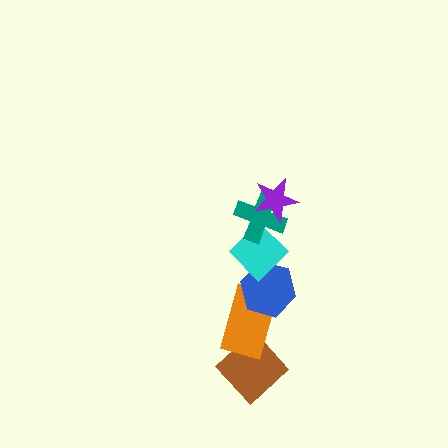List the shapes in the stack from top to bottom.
From top to bottom: the purple star, the teal cross, the cyan diamond, the blue hexagon, the orange rectangle, the brown diamond.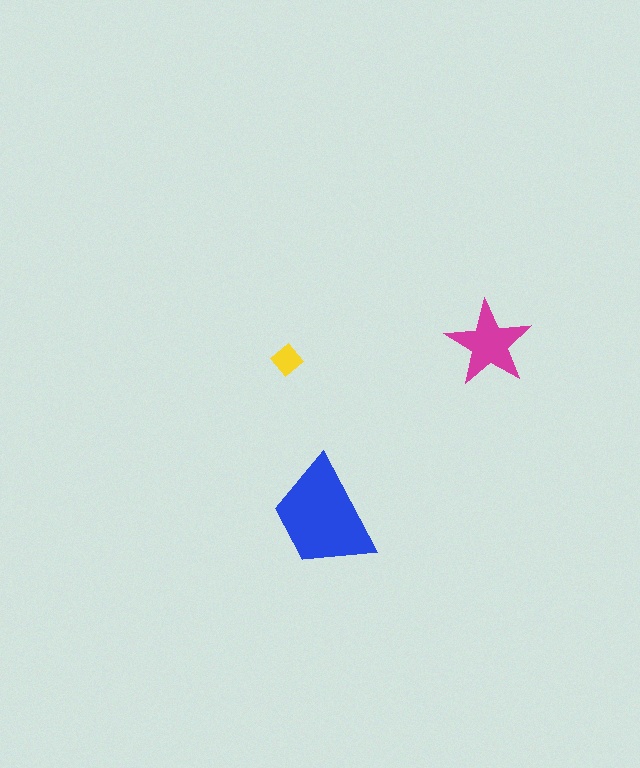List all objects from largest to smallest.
The blue trapezoid, the magenta star, the yellow diamond.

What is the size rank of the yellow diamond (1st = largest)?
3rd.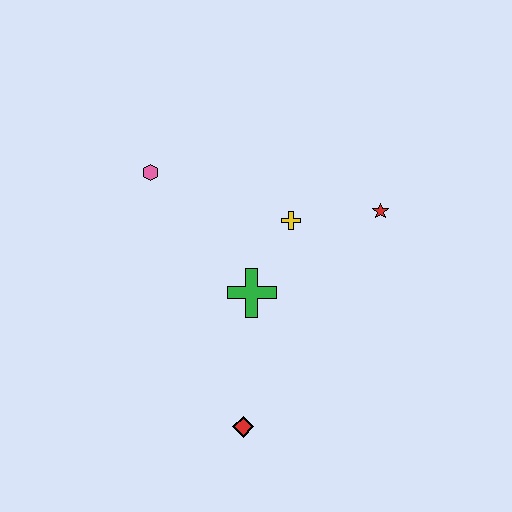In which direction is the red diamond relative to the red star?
The red diamond is below the red star.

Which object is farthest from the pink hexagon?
The red diamond is farthest from the pink hexagon.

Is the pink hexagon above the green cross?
Yes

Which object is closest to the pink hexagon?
The yellow cross is closest to the pink hexagon.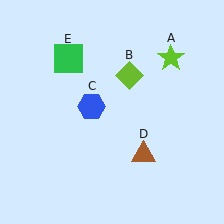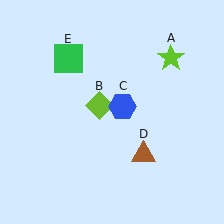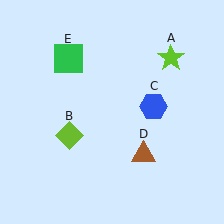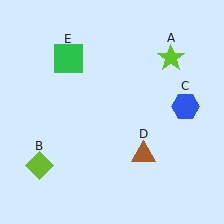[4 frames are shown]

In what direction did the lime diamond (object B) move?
The lime diamond (object B) moved down and to the left.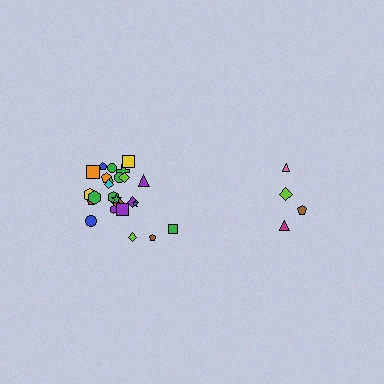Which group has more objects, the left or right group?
The left group.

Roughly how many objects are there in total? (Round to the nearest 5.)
Roughly 30 objects in total.